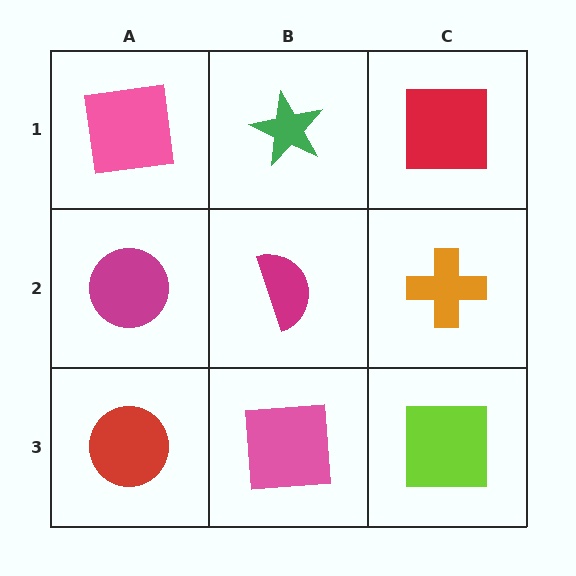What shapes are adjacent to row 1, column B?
A magenta semicircle (row 2, column B), a pink square (row 1, column A), a red square (row 1, column C).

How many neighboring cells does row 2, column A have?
3.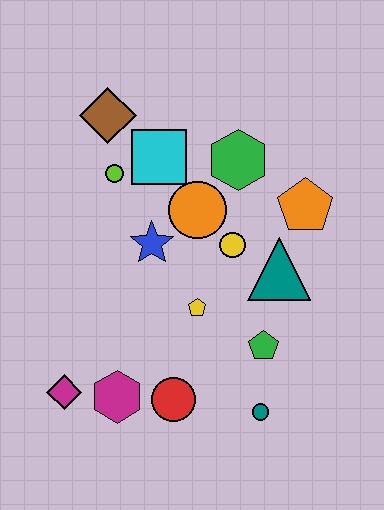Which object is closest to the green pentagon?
The teal circle is closest to the green pentagon.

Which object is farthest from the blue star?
The teal circle is farthest from the blue star.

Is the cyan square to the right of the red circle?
No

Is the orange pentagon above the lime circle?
No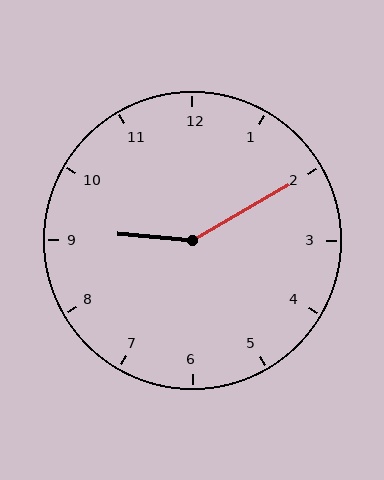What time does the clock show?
9:10.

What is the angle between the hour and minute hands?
Approximately 145 degrees.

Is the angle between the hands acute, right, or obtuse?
It is obtuse.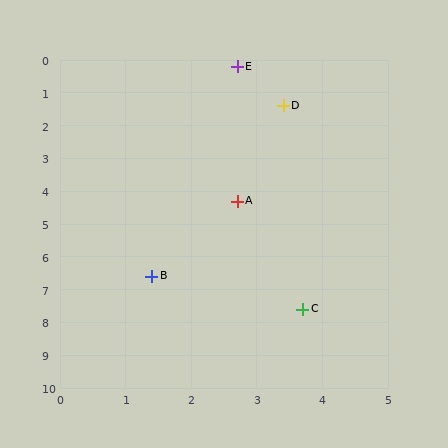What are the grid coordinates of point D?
Point D is at approximately (3.4, 1.4).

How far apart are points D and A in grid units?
Points D and A are about 3.0 grid units apart.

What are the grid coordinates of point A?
Point A is at approximately (2.7, 4.3).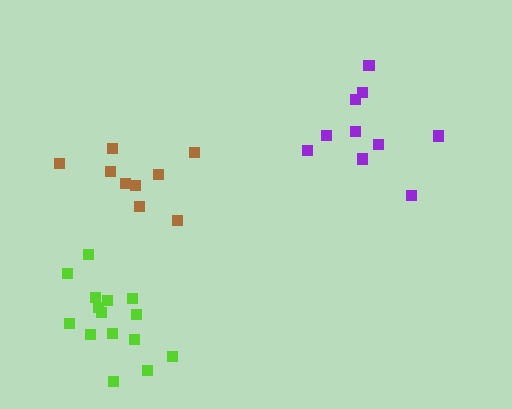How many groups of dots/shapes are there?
There are 3 groups.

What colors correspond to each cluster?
The clusters are colored: brown, lime, purple.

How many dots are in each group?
Group 1: 9 dots, Group 2: 15 dots, Group 3: 10 dots (34 total).